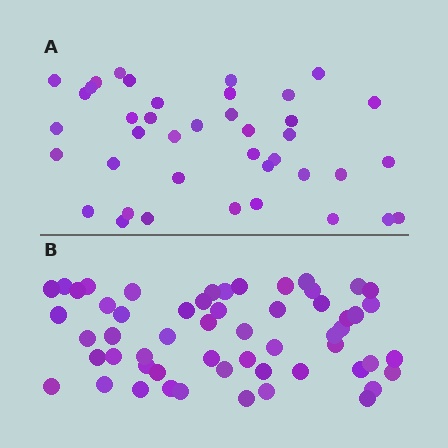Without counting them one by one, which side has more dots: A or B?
Region B (the bottom region) has more dots.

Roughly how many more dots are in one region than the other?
Region B has approximately 15 more dots than region A.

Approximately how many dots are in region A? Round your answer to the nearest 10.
About 40 dots.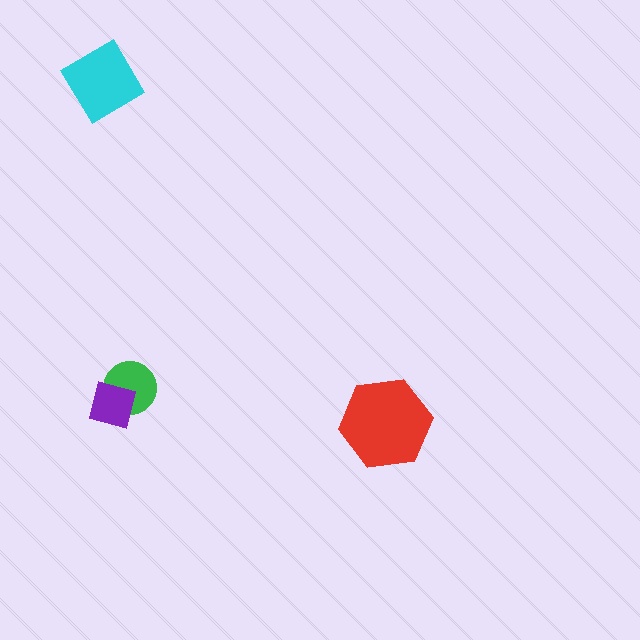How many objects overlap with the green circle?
1 object overlaps with the green circle.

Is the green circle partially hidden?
Yes, it is partially covered by another shape.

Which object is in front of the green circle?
The purple square is in front of the green circle.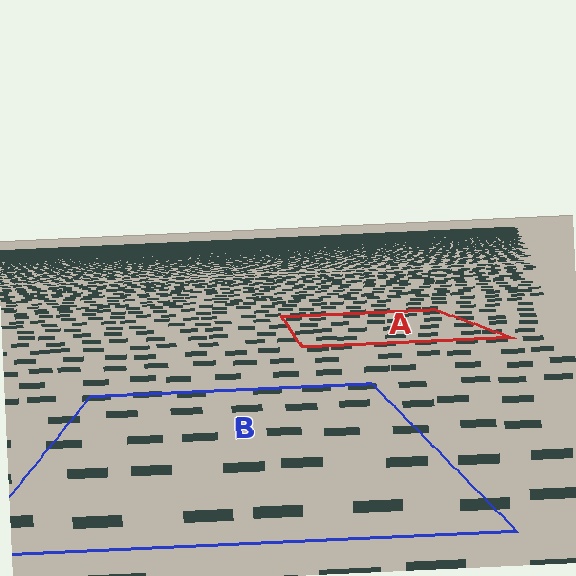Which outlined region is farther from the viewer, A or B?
Region A is farther from the viewer — the texture elements inside it appear smaller and more densely packed.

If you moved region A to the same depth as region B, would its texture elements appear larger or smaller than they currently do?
They would appear larger. At a closer depth, the same texture elements are projected at a bigger on-screen size.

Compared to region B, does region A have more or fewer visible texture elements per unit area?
Region A has more texture elements per unit area — they are packed more densely because it is farther away.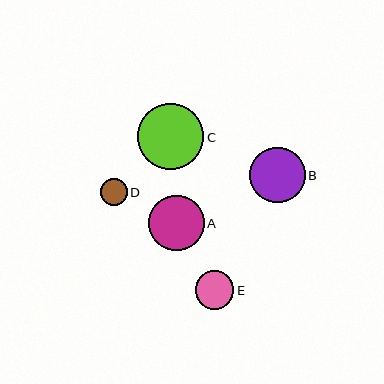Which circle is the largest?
Circle C is the largest with a size of approximately 66 pixels.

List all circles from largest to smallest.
From largest to smallest: C, A, B, E, D.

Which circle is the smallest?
Circle D is the smallest with a size of approximately 27 pixels.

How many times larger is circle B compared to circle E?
Circle B is approximately 1.4 times the size of circle E.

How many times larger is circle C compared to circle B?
Circle C is approximately 1.2 times the size of circle B.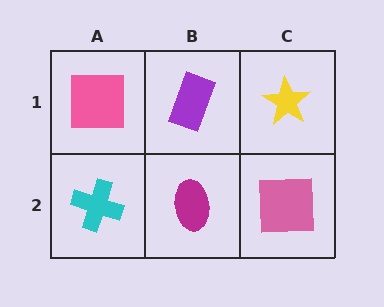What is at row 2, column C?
A pink square.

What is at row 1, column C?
A yellow star.